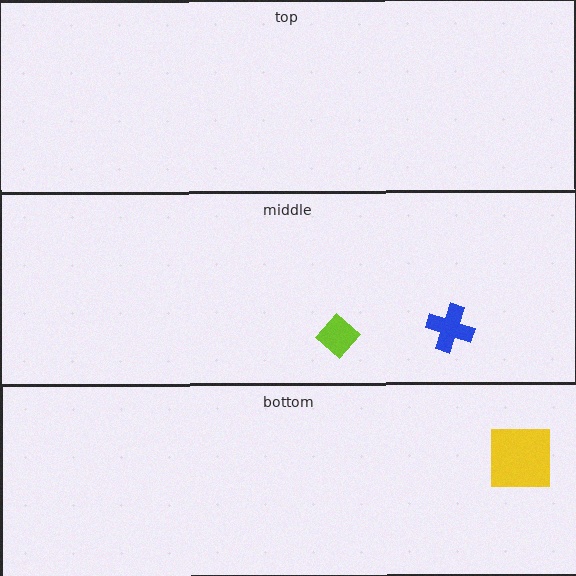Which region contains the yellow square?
The bottom region.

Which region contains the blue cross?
The middle region.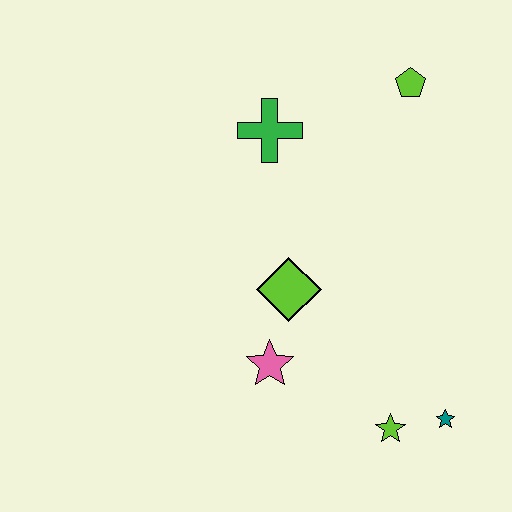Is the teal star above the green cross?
No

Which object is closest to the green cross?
The lime pentagon is closest to the green cross.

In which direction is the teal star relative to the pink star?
The teal star is to the right of the pink star.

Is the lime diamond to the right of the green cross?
Yes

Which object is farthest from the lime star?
The lime pentagon is farthest from the lime star.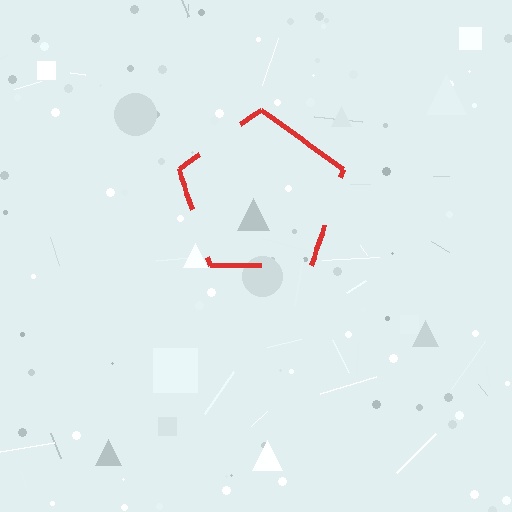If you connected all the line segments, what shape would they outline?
They would outline a pentagon.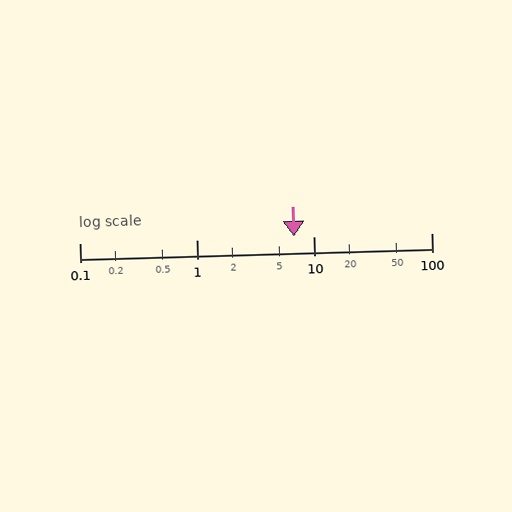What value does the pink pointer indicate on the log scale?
The pointer indicates approximately 6.7.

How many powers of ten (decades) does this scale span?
The scale spans 3 decades, from 0.1 to 100.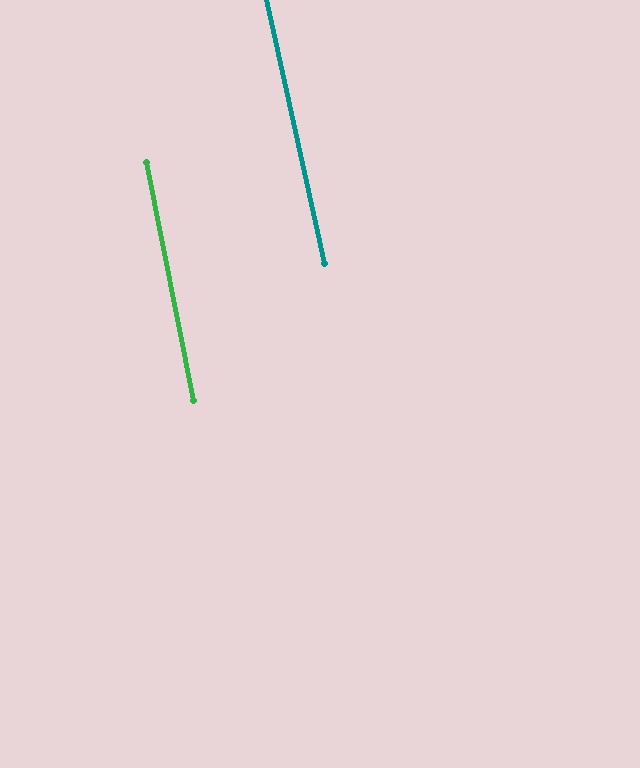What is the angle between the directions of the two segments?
Approximately 1 degree.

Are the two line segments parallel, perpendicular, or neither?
Parallel — their directions differ by only 1.2°.